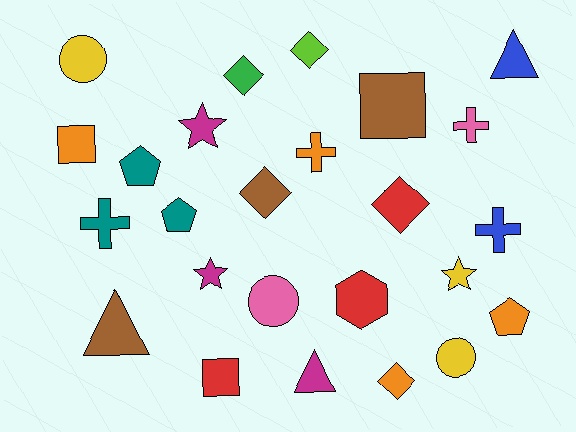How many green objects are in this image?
There is 1 green object.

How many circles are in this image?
There are 3 circles.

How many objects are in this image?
There are 25 objects.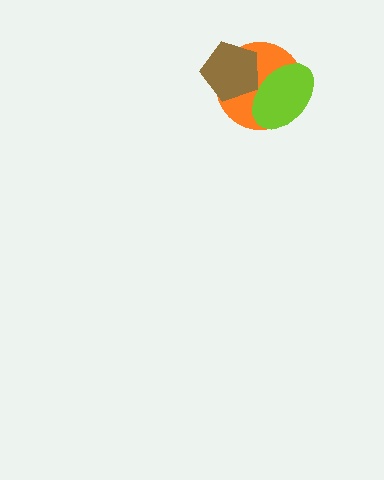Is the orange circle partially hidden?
Yes, it is partially covered by another shape.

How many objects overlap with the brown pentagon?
2 objects overlap with the brown pentagon.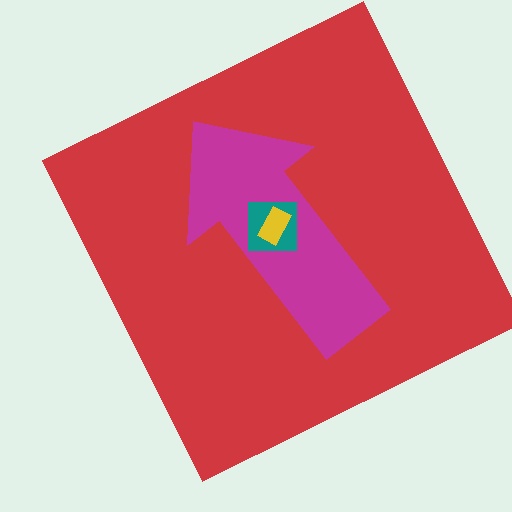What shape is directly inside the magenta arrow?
The teal square.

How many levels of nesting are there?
4.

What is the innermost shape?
The yellow rectangle.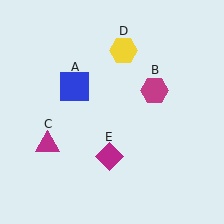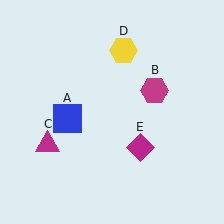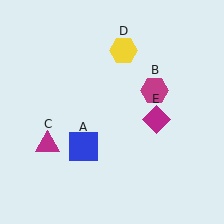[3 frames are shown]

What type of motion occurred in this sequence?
The blue square (object A), magenta diamond (object E) rotated counterclockwise around the center of the scene.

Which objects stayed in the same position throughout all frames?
Magenta hexagon (object B) and magenta triangle (object C) and yellow hexagon (object D) remained stationary.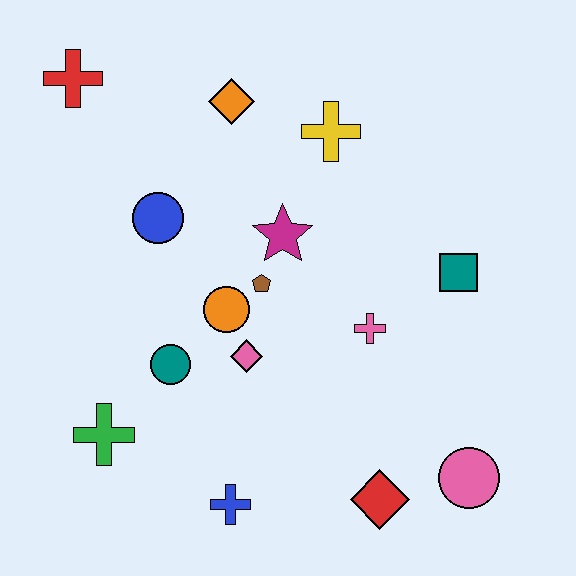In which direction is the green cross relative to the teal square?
The green cross is to the left of the teal square.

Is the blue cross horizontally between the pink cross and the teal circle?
Yes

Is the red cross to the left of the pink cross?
Yes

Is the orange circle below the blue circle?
Yes